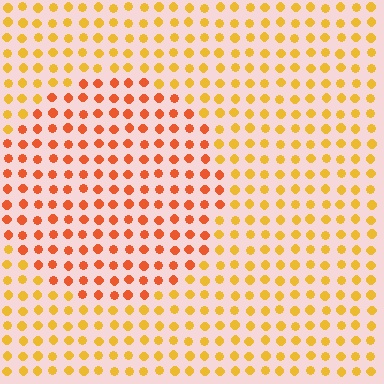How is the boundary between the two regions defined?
The boundary is defined purely by a slight shift in hue (about 31 degrees). Spacing, size, and orientation are identical on both sides.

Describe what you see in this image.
The image is filled with small yellow elements in a uniform arrangement. A circle-shaped region is visible where the elements are tinted to a slightly different hue, forming a subtle color boundary.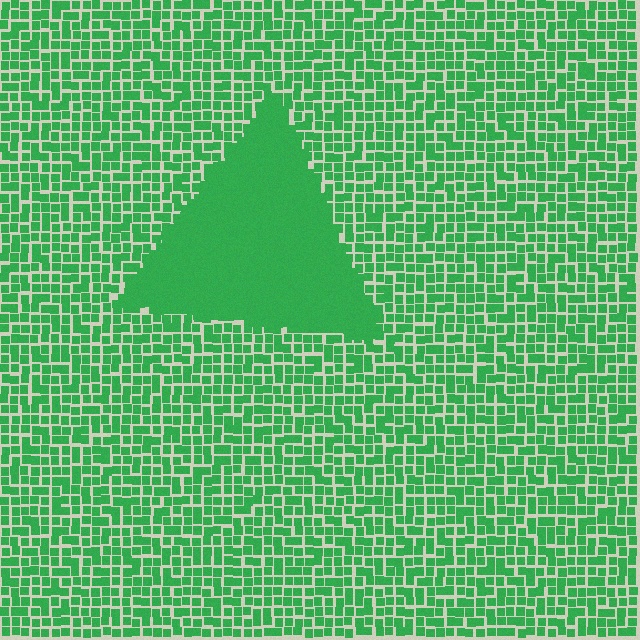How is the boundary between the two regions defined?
The boundary is defined by a change in element density (approximately 2.6x ratio). All elements are the same color, size, and shape.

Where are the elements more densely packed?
The elements are more densely packed inside the triangle boundary.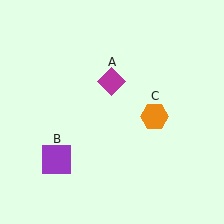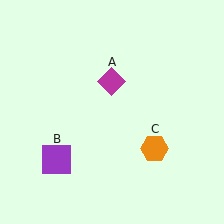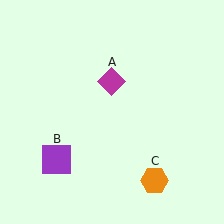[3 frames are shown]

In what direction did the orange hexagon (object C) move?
The orange hexagon (object C) moved down.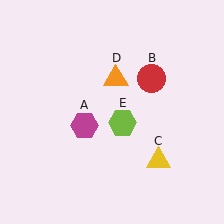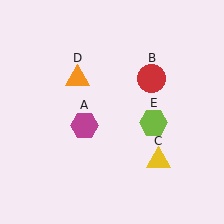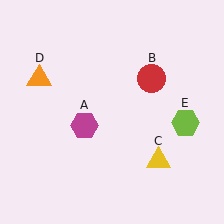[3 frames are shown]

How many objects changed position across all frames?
2 objects changed position: orange triangle (object D), lime hexagon (object E).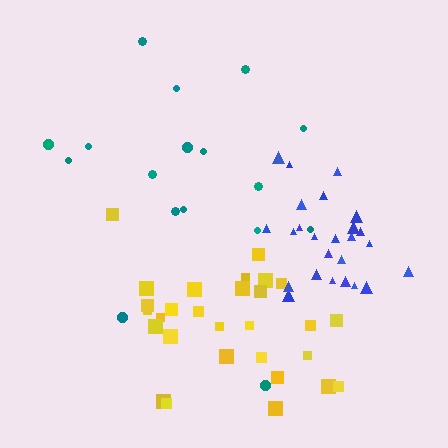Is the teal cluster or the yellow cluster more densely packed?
Yellow.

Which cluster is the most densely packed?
Blue.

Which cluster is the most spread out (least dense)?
Teal.